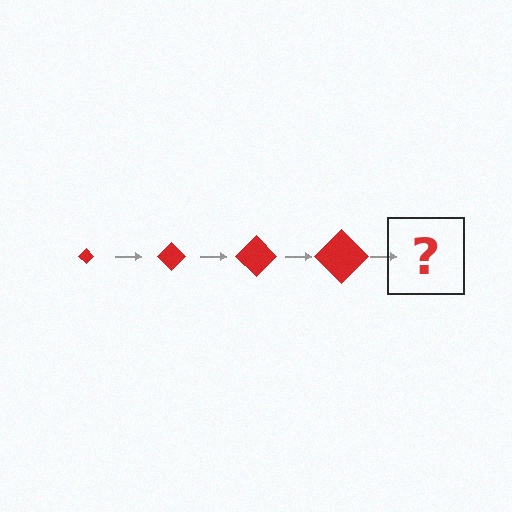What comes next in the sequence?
The next element should be a red diamond, larger than the previous one.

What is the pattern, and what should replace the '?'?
The pattern is that the diamond gets progressively larger each step. The '?' should be a red diamond, larger than the previous one.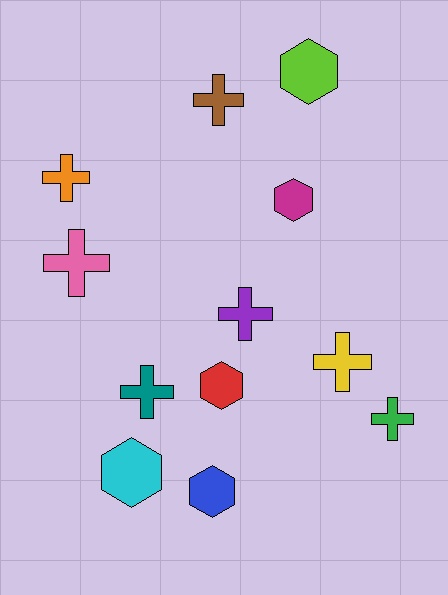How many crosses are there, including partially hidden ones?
There are 7 crosses.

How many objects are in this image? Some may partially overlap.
There are 12 objects.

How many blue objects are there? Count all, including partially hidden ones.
There is 1 blue object.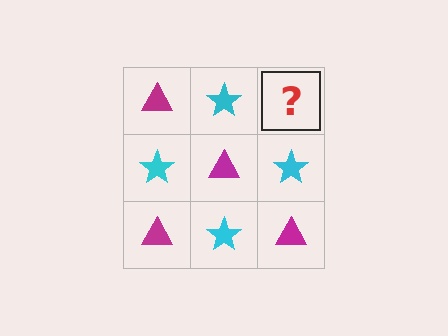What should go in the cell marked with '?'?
The missing cell should contain a magenta triangle.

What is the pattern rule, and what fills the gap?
The rule is that it alternates magenta triangle and cyan star in a checkerboard pattern. The gap should be filled with a magenta triangle.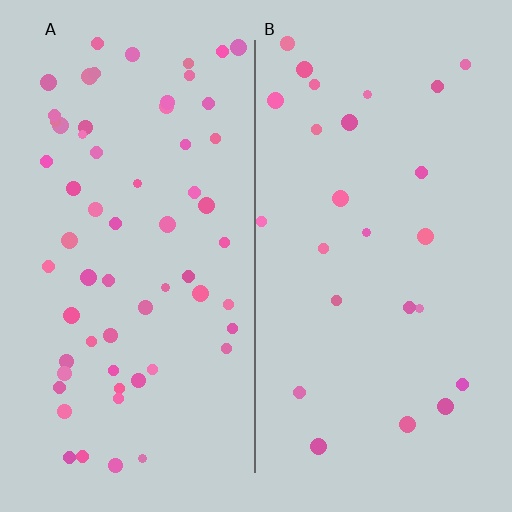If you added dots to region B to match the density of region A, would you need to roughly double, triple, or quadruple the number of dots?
Approximately double.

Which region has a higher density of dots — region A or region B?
A (the left).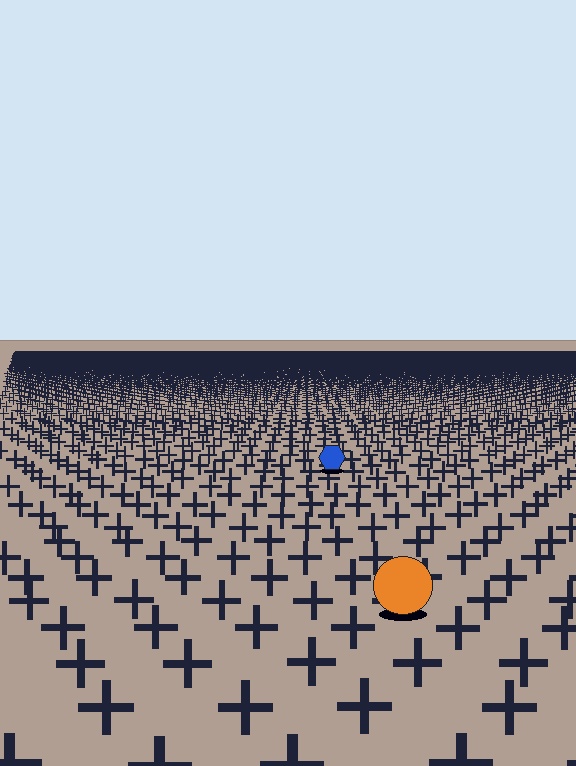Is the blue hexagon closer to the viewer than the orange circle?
No. The orange circle is closer — you can tell from the texture gradient: the ground texture is coarser near it.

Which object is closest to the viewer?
The orange circle is closest. The texture marks near it are larger and more spread out.